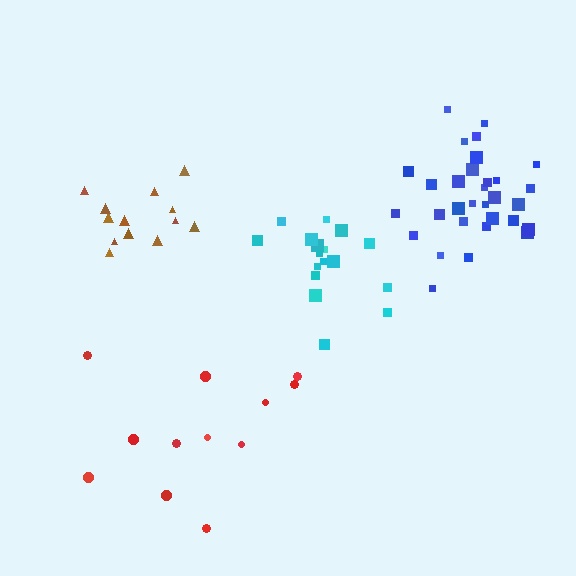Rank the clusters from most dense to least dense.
blue, brown, cyan, red.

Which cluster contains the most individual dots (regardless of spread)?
Blue (31).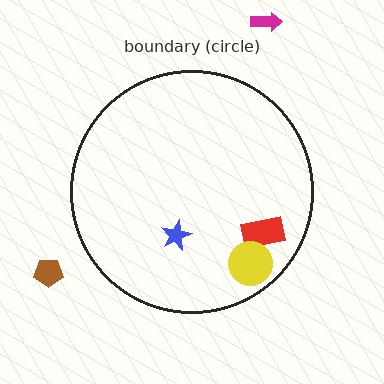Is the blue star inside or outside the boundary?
Inside.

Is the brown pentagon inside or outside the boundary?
Outside.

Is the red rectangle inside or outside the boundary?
Inside.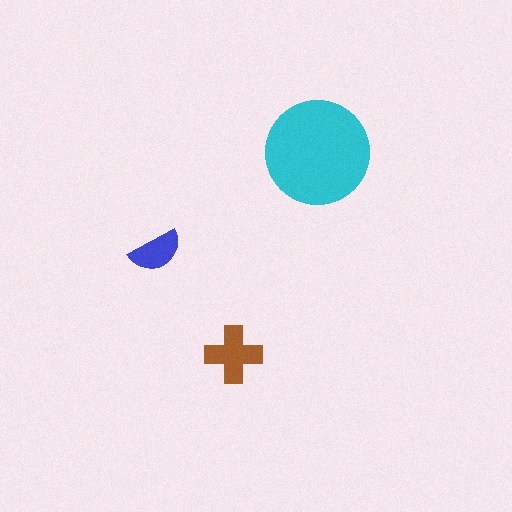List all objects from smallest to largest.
The blue semicircle, the brown cross, the cyan circle.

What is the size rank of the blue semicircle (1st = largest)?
3rd.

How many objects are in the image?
There are 3 objects in the image.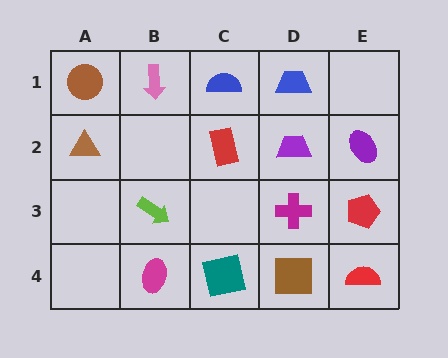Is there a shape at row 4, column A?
No, that cell is empty.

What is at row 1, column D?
A blue trapezoid.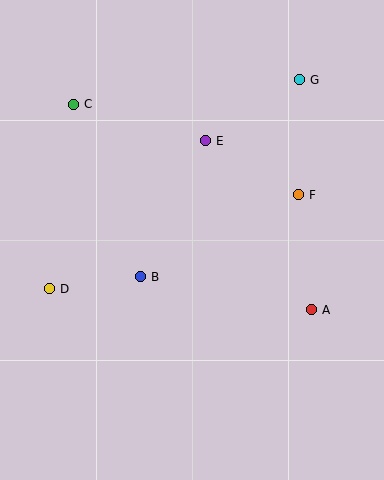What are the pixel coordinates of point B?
Point B is at (141, 277).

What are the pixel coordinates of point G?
Point G is at (300, 80).